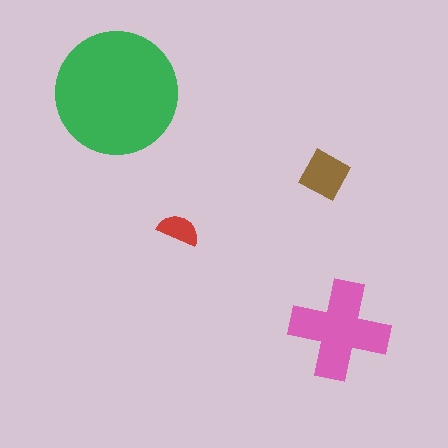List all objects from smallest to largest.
The red semicircle, the brown diamond, the pink cross, the green circle.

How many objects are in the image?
There are 4 objects in the image.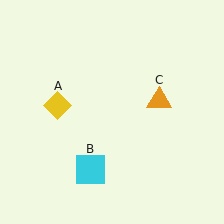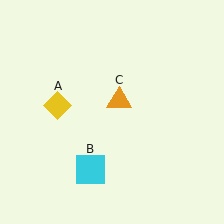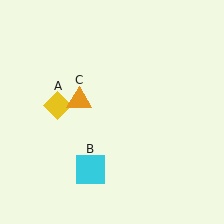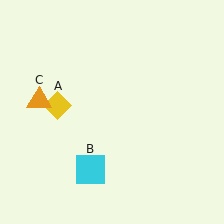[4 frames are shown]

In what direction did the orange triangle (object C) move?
The orange triangle (object C) moved left.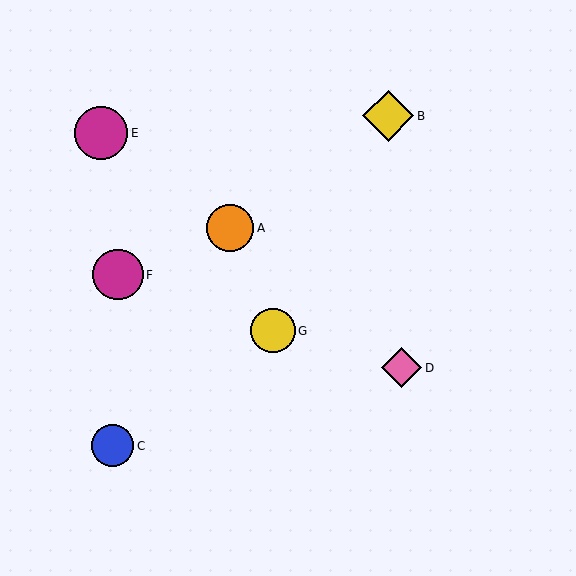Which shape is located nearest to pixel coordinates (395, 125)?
The yellow diamond (labeled B) at (388, 116) is nearest to that location.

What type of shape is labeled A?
Shape A is an orange circle.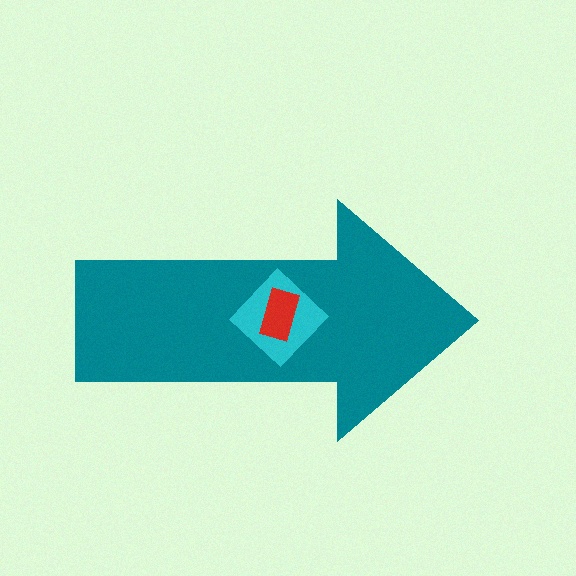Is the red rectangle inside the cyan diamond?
Yes.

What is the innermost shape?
The red rectangle.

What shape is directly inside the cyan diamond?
The red rectangle.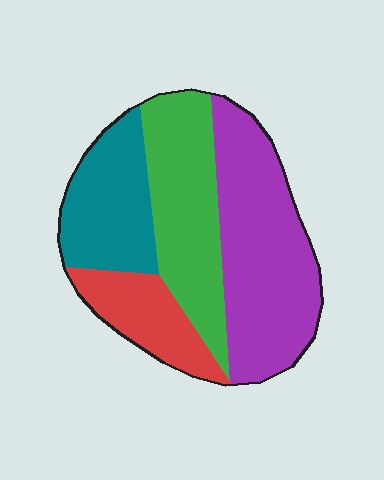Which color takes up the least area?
Red, at roughly 15%.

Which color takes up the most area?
Purple, at roughly 35%.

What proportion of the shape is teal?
Teal covers around 20% of the shape.